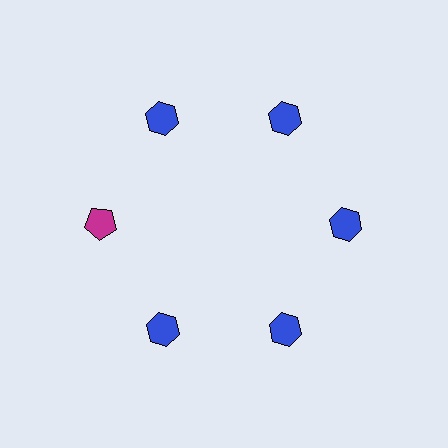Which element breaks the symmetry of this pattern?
The magenta pentagon at roughly the 9 o'clock position breaks the symmetry. All other shapes are blue hexagons.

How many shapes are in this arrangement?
There are 6 shapes arranged in a ring pattern.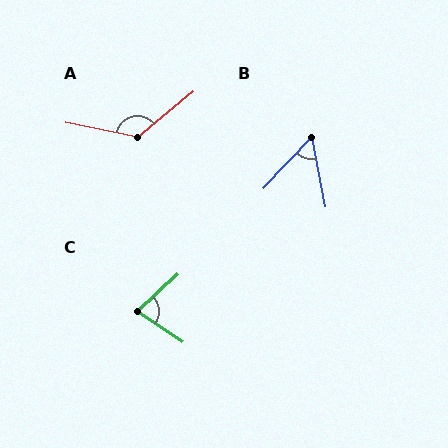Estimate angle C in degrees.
Approximately 77 degrees.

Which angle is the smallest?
B, at approximately 54 degrees.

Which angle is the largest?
A, at approximately 129 degrees.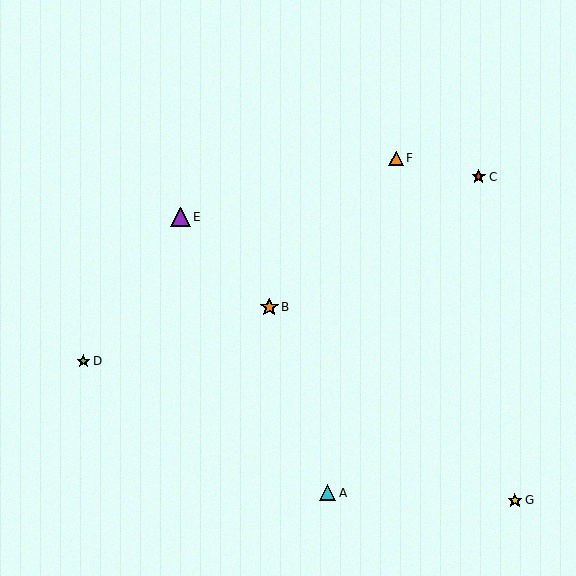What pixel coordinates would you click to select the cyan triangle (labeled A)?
Click at (328, 493) to select the cyan triangle A.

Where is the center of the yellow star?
The center of the yellow star is at (515, 500).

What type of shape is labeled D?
Shape D is a lime star.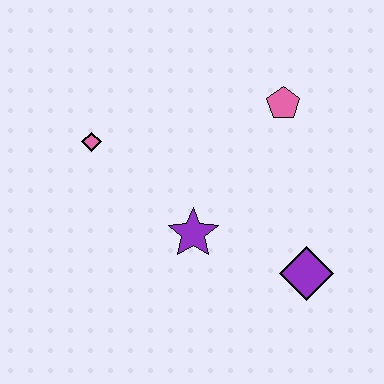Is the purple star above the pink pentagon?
No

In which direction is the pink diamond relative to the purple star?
The pink diamond is to the left of the purple star.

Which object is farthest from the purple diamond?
The pink diamond is farthest from the purple diamond.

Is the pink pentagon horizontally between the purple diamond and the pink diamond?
Yes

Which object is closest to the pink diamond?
The purple star is closest to the pink diamond.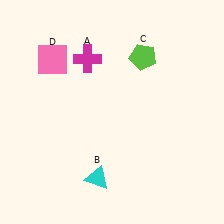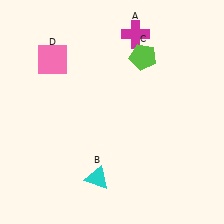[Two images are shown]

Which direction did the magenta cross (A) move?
The magenta cross (A) moved right.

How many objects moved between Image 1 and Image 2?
1 object moved between the two images.